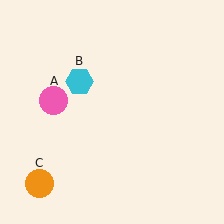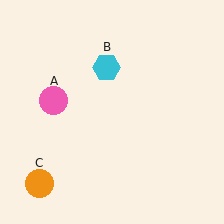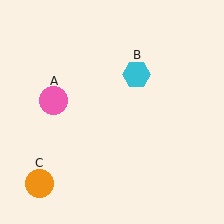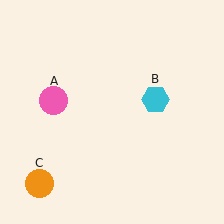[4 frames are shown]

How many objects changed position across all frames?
1 object changed position: cyan hexagon (object B).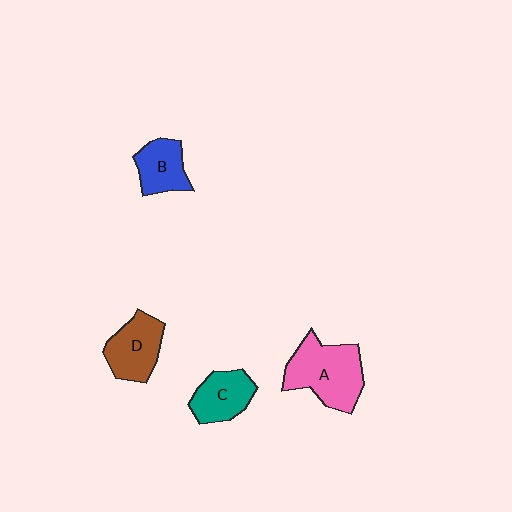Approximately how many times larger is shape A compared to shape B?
Approximately 1.8 times.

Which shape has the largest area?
Shape A (pink).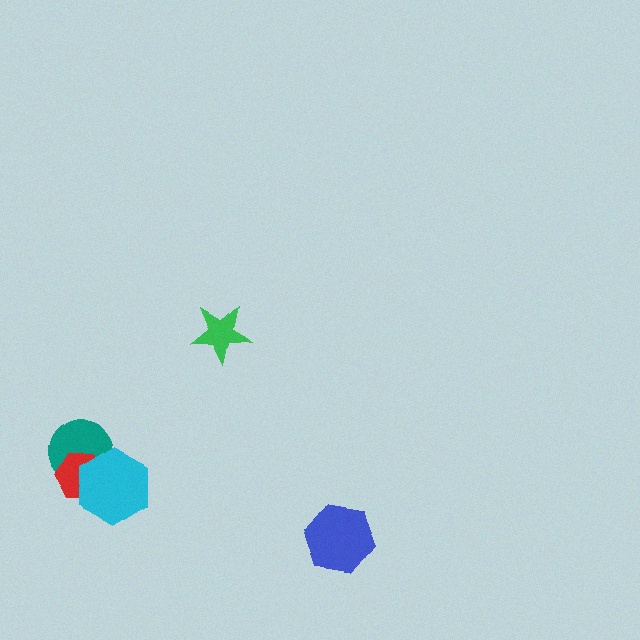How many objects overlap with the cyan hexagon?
2 objects overlap with the cyan hexagon.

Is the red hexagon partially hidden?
Yes, it is partially covered by another shape.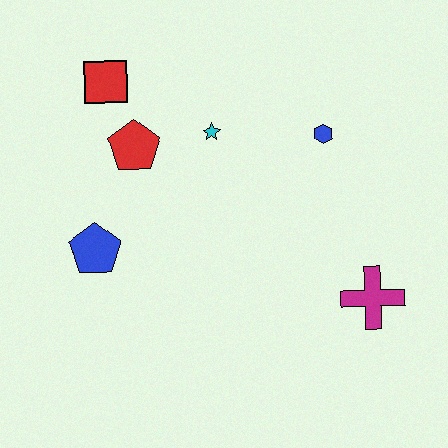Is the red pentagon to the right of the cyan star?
No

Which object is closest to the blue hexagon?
The cyan star is closest to the blue hexagon.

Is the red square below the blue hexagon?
No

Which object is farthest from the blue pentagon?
The magenta cross is farthest from the blue pentagon.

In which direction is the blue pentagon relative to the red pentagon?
The blue pentagon is below the red pentagon.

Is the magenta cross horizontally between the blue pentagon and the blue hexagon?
No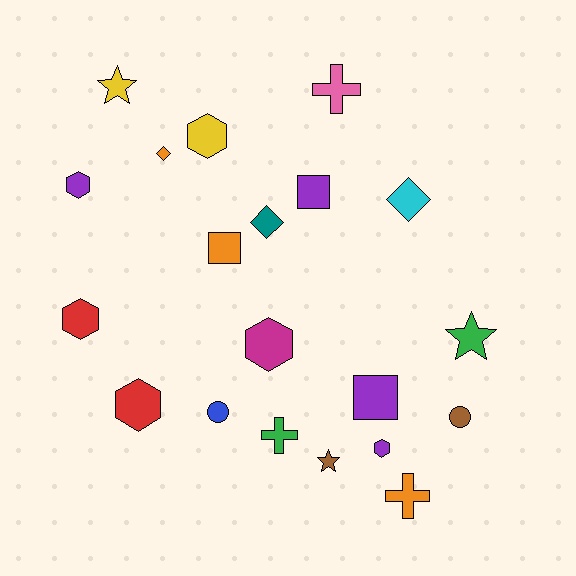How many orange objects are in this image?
There are 3 orange objects.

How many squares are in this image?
There are 3 squares.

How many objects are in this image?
There are 20 objects.